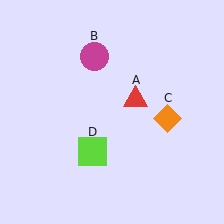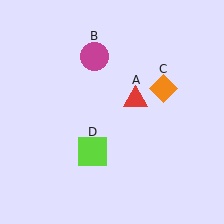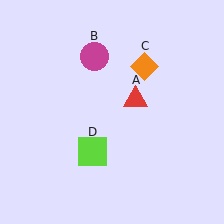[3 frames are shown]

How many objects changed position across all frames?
1 object changed position: orange diamond (object C).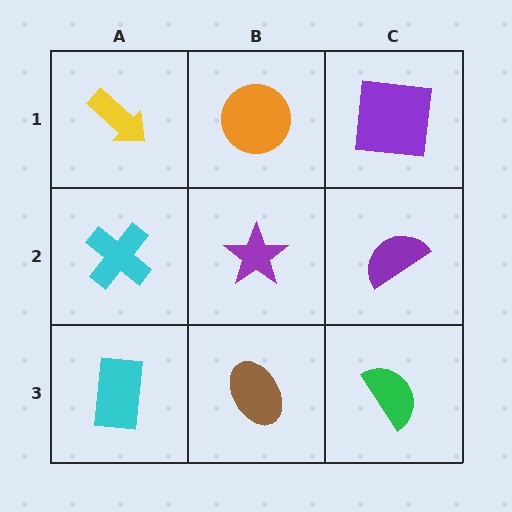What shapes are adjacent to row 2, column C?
A purple square (row 1, column C), a green semicircle (row 3, column C), a purple star (row 2, column B).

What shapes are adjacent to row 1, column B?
A purple star (row 2, column B), a yellow arrow (row 1, column A), a purple square (row 1, column C).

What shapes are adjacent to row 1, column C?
A purple semicircle (row 2, column C), an orange circle (row 1, column B).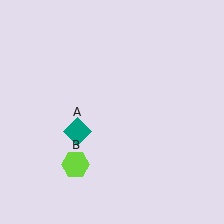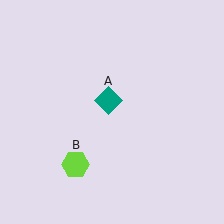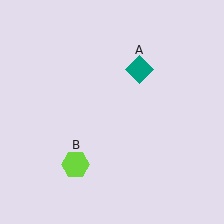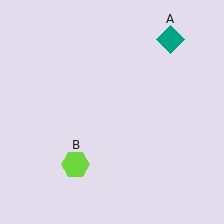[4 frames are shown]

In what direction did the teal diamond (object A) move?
The teal diamond (object A) moved up and to the right.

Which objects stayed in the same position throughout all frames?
Lime hexagon (object B) remained stationary.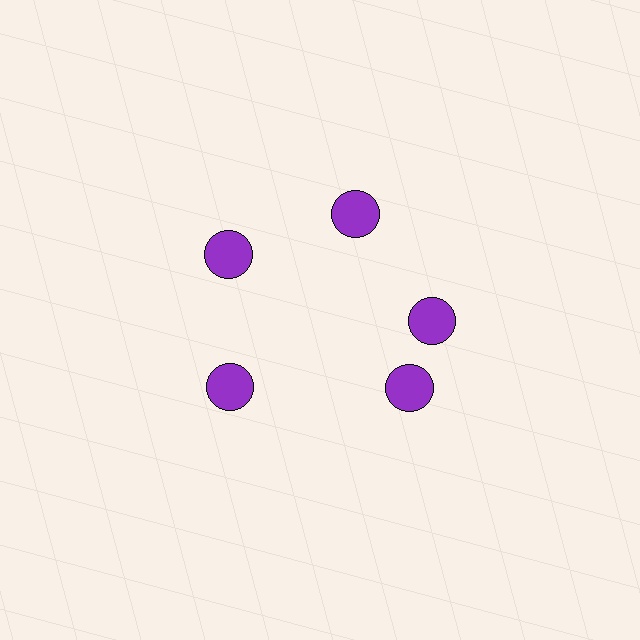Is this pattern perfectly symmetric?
No. The 5 purple circles are arranged in a ring, but one element near the 5 o'clock position is rotated out of alignment along the ring, breaking the 5-fold rotational symmetry.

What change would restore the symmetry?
The symmetry would be restored by rotating it back into even spacing with its neighbors so that all 5 circles sit at equal angles and equal distance from the center.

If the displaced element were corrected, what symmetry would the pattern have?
It would have 5-fold rotational symmetry — the pattern would map onto itself every 72 degrees.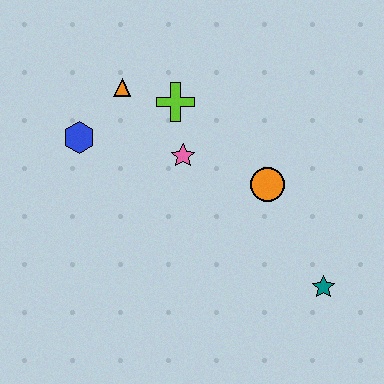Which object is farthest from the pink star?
The teal star is farthest from the pink star.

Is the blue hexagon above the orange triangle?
No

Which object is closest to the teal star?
The orange circle is closest to the teal star.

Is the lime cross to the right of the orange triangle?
Yes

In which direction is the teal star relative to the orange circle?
The teal star is below the orange circle.